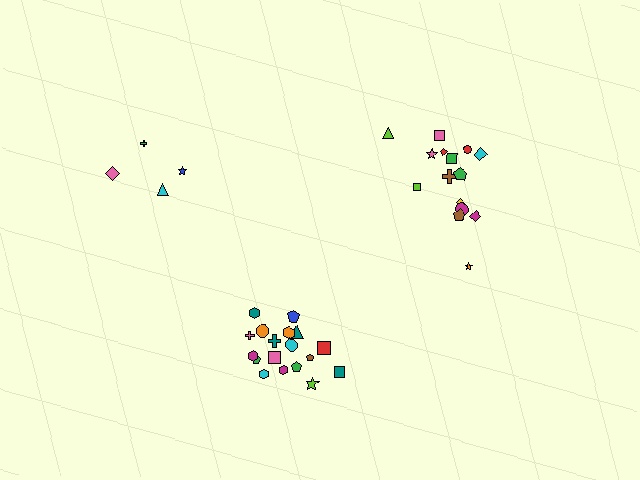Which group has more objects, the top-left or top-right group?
The top-right group.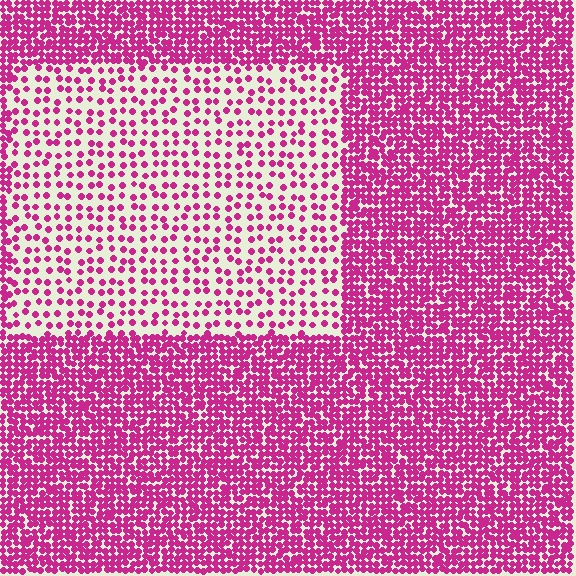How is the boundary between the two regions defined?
The boundary is defined by a change in element density (approximately 2.7x ratio). All elements are the same color, size, and shape.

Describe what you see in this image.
The image contains small magenta elements arranged at two different densities. A rectangle-shaped region is visible where the elements are less densely packed than the surrounding area.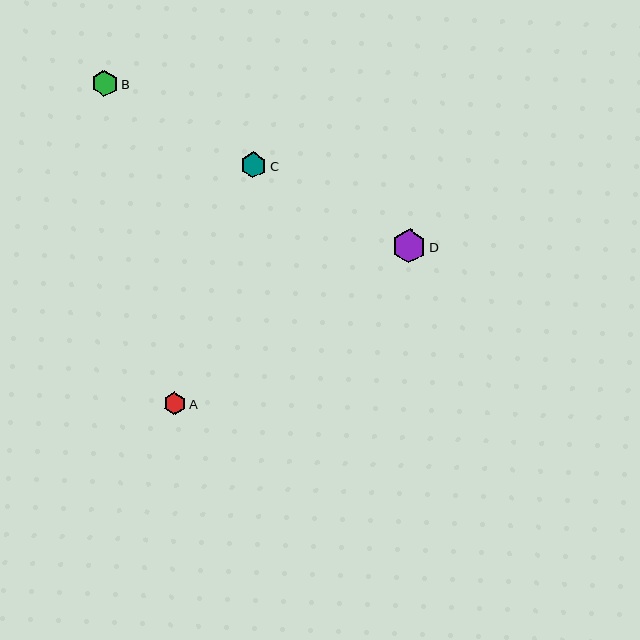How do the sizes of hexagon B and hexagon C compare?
Hexagon B and hexagon C are approximately the same size.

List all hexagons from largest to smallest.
From largest to smallest: D, B, C, A.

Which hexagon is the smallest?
Hexagon A is the smallest with a size of approximately 23 pixels.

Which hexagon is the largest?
Hexagon D is the largest with a size of approximately 34 pixels.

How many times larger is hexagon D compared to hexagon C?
Hexagon D is approximately 1.3 times the size of hexagon C.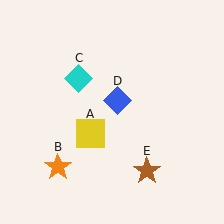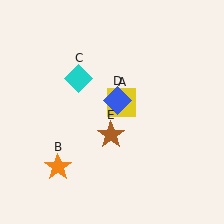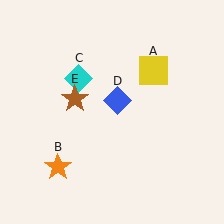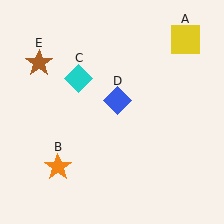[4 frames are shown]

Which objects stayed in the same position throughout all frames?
Orange star (object B) and cyan diamond (object C) and blue diamond (object D) remained stationary.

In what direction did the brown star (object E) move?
The brown star (object E) moved up and to the left.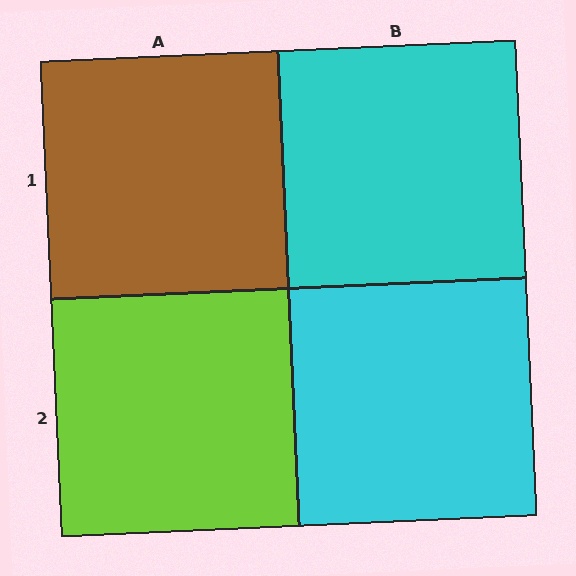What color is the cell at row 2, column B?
Cyan.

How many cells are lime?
1 cell is lime.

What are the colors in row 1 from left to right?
Brown, cyan.